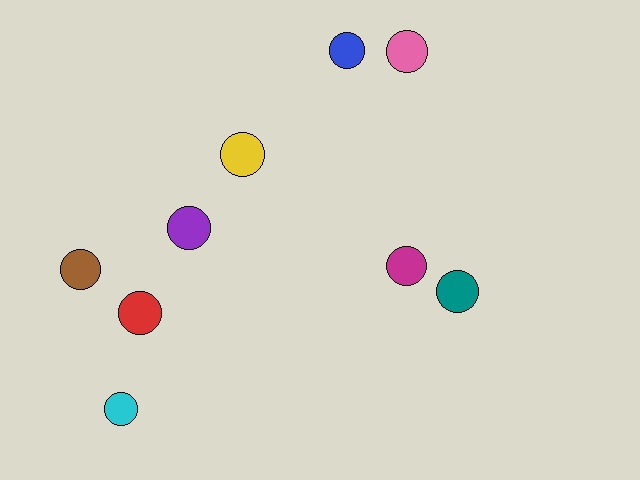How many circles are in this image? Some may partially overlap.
There are 9 circles.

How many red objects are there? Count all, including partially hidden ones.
There is 1 red object.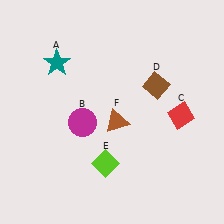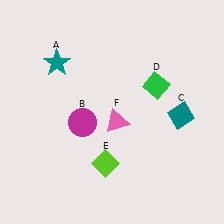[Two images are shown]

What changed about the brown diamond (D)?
In Image 1, D is brown. In Image 2, it changed to green.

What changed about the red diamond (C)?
In Image 1, C is red. In Image 2, it changed to teal.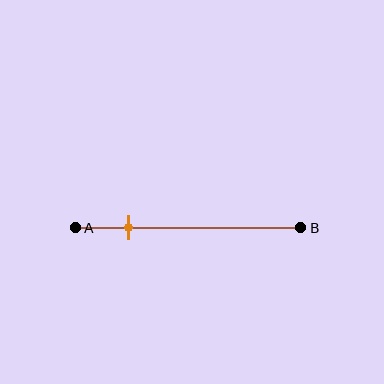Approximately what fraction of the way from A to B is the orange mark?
The orange mark is approximately 25% of the way from A to B.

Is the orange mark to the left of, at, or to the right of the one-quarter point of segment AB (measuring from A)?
The orange mark is approximately at the one-quarter point of segment AB.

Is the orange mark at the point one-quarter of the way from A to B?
Yes, the mark is approximately at the one-quarter point.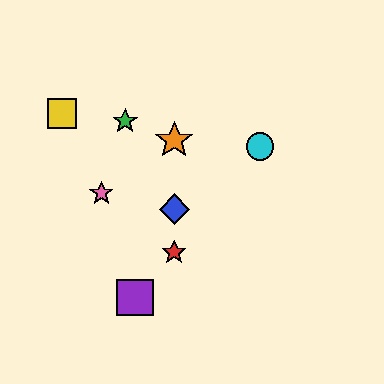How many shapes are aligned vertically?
3 shapes (the red star, the blue diamond, the orange star) are aligned vertically.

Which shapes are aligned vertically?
The red star, the blue diamond, the orange star are aligned vertically.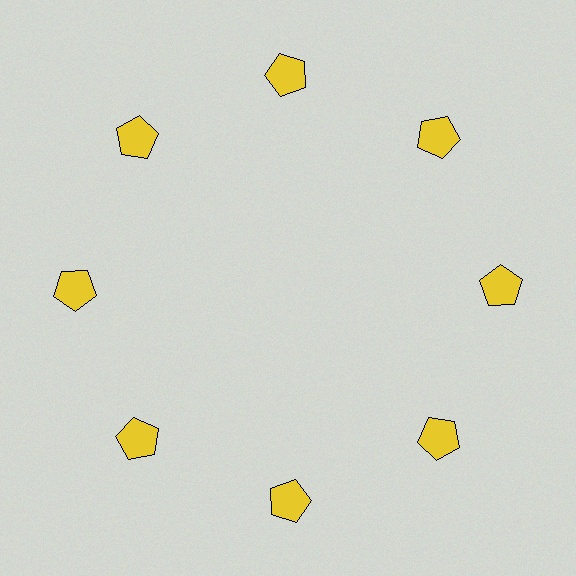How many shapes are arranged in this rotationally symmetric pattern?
There are 8 shapes, arranged in 8 groups of 1.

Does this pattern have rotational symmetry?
Yes, this pattern has 8-fold rotational symmetry. It looks the same after rotating 45 degrees around the center.